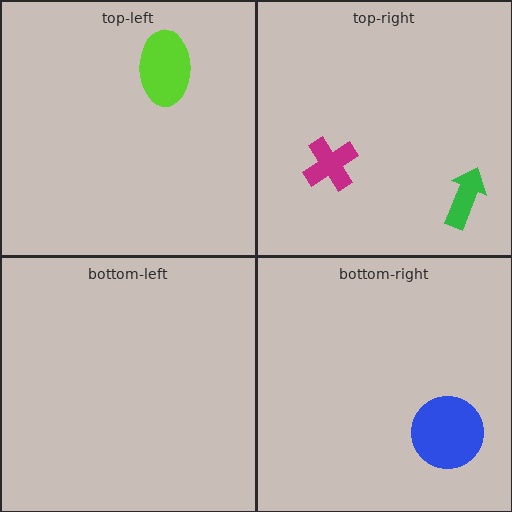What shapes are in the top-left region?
The lime ellipse.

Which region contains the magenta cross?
The top-right region.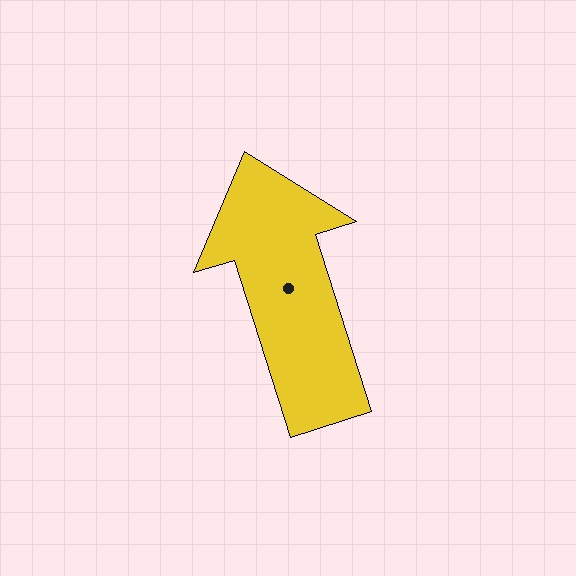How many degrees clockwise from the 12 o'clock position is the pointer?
Approximately 342 degrees.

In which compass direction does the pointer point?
North.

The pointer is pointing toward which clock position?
Roughly 11 o'clock.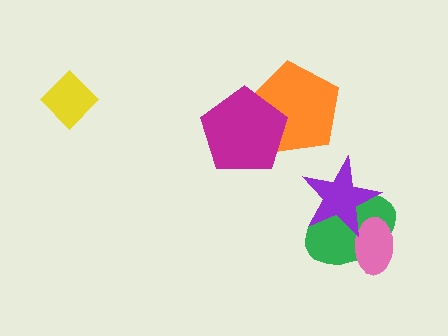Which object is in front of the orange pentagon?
The magenta pentagon is in front of the orange pentagon.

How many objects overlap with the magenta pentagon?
1 object overlaps with the magenta pentagon.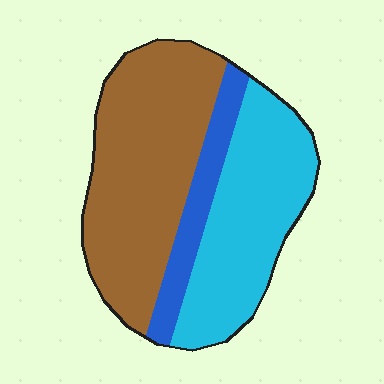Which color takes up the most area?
Brown, at roughly 50%.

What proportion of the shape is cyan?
Cyan takes up between a quarter and a half of the shape.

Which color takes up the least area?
Blue, at roughly 15%.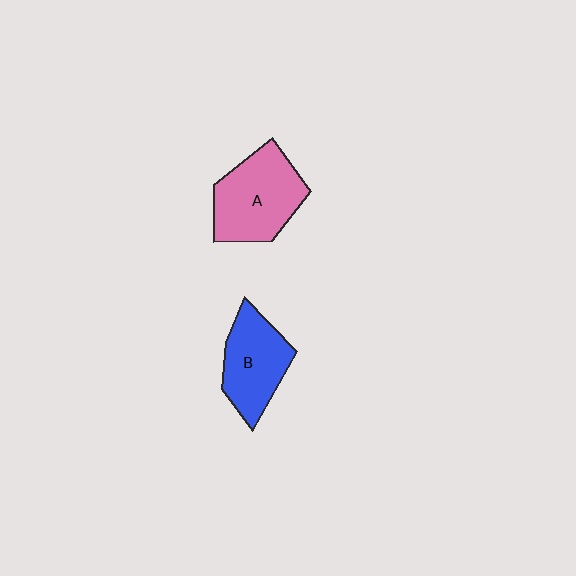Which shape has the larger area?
Shape A (pink).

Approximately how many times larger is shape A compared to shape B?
Approximately 1.2 times.